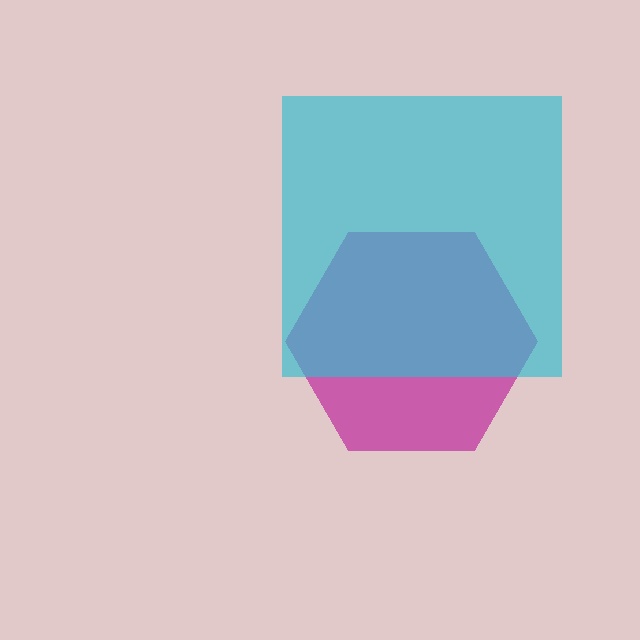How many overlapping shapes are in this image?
There are 2 overlapping shapes in the image.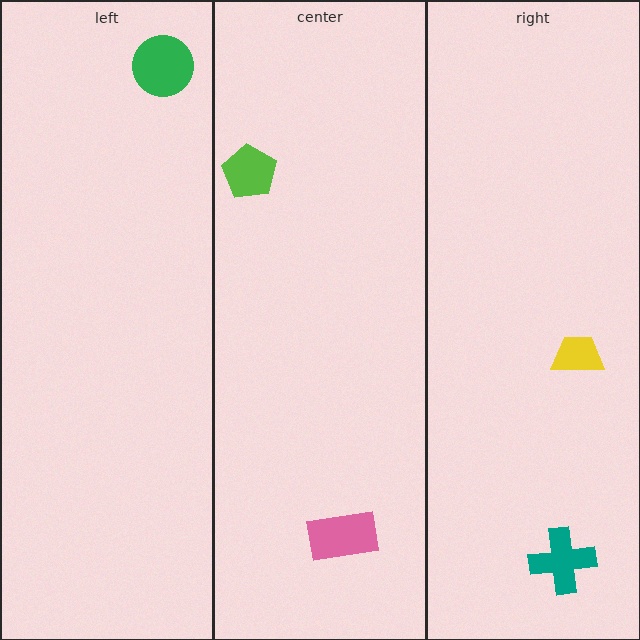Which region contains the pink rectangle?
The center region.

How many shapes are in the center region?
2.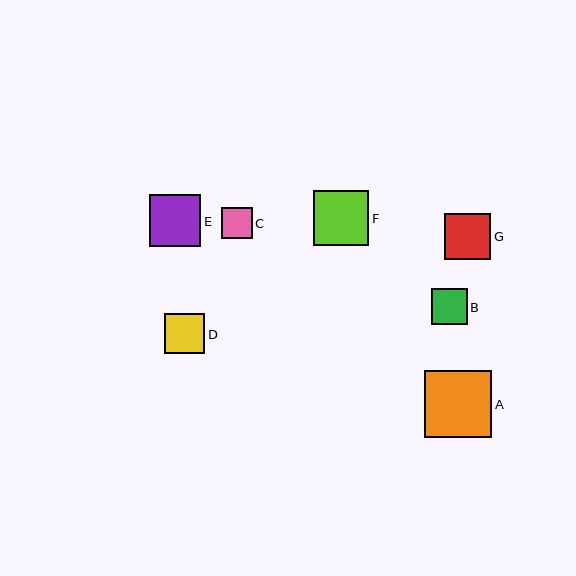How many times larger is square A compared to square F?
Square A is approximately 1.2 times the size of square F.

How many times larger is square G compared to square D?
Square G is approximately 1.2 times the size of square D.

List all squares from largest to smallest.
From largest to smallest: A, F, E, G, D, B, C.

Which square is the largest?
Square A is the largest with a size of approximately 67 pixels.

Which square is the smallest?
Square C is the smallest with a size of approximately 31 pixels.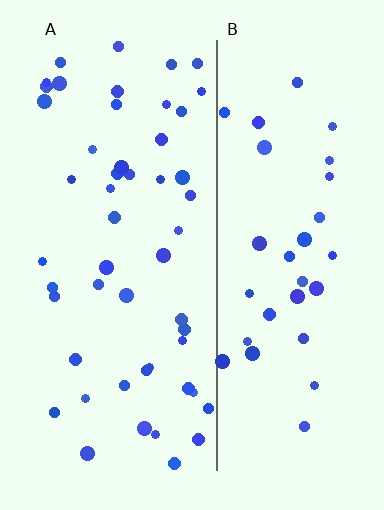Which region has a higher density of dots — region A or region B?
A (the left).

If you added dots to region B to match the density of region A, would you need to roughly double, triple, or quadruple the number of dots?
Approximately double.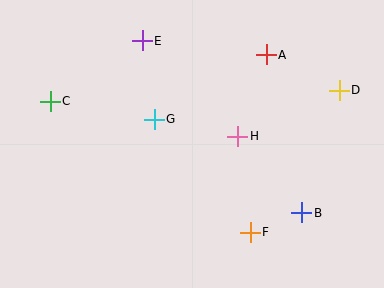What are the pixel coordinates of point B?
Point B is at (302, 213).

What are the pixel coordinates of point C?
Point C is at (50, 102).